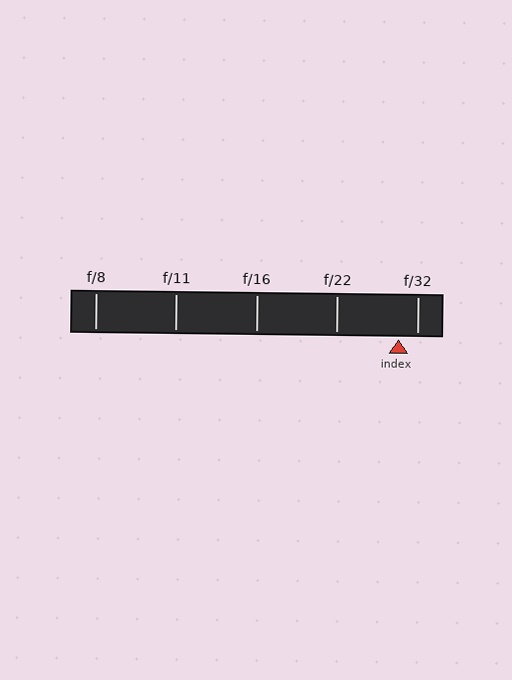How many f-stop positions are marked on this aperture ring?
There are 5 f-stop positions marked.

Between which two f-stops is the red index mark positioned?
The index mark is between f/22 and f/32.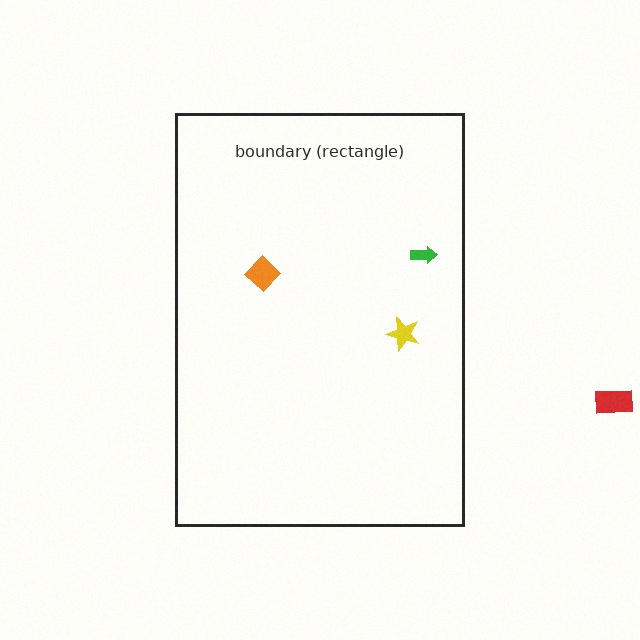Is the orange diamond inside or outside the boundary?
Inside.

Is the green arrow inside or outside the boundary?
Inside.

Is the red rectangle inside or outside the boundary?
Outside.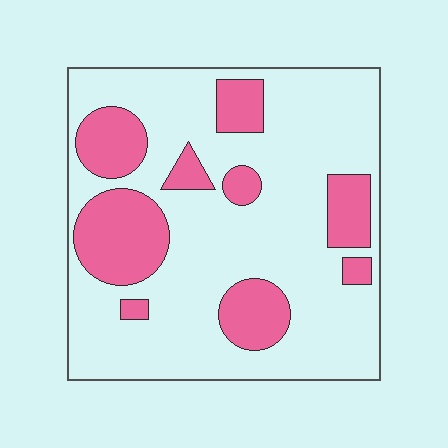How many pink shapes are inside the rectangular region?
9.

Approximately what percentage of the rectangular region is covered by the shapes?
Approximately 25%.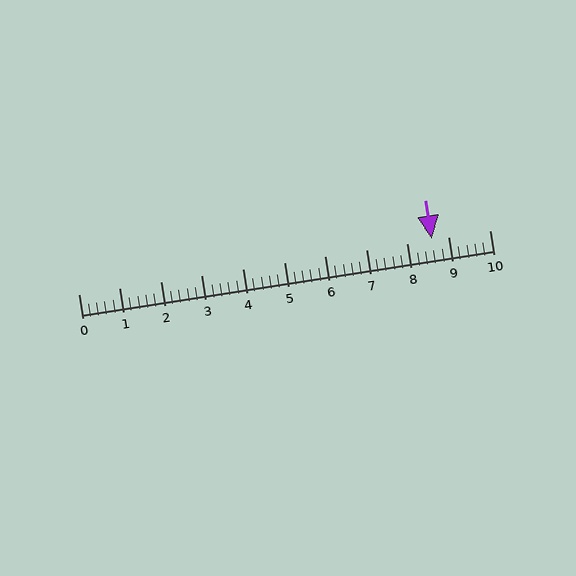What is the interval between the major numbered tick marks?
The major tick marks are spaced 1 units apart.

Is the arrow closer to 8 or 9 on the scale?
The arrow is closer to 9.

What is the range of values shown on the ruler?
The ruler shows values from 0 to 10.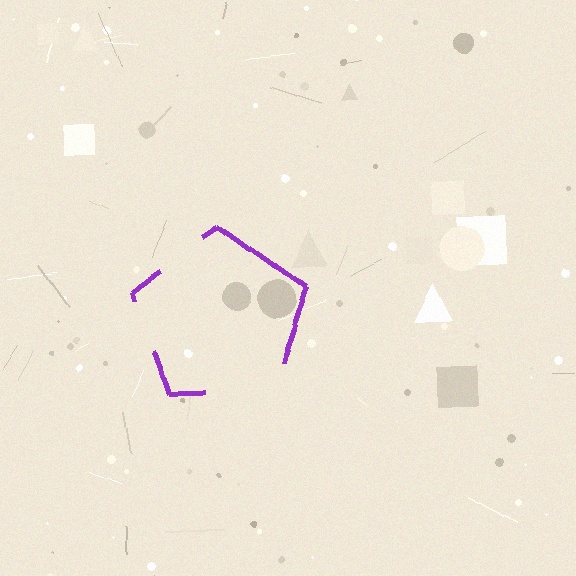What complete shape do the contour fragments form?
The contour fragments form a pentagon.